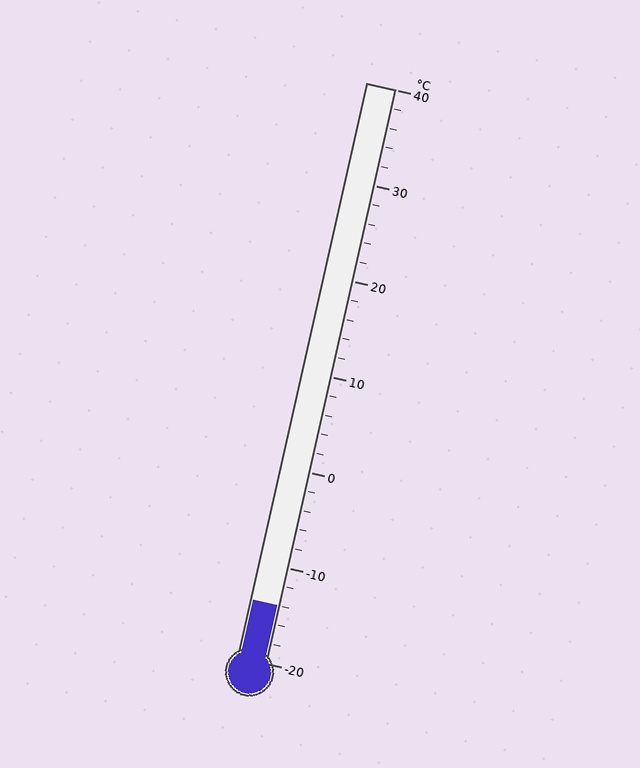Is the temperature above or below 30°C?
The temperature is below 30°C.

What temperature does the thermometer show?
The thermometer shows approximately -14°C.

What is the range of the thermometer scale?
The thermometer scale ranges from -20°C to 40°C.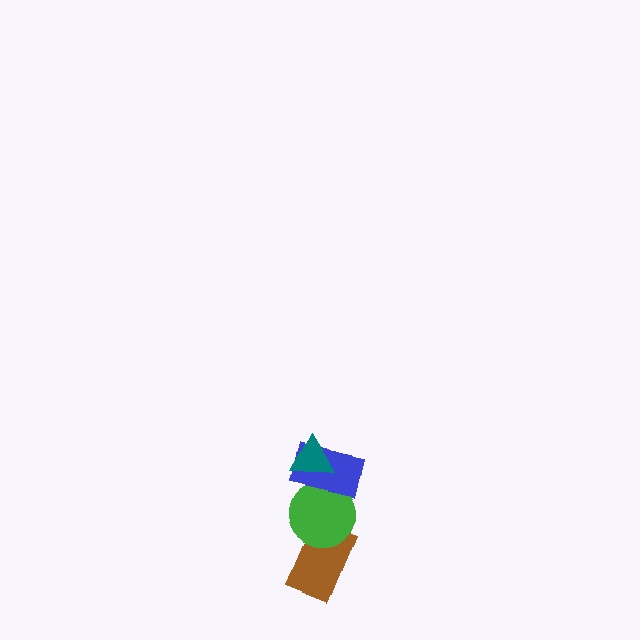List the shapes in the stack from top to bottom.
From top to bottom: the teal triangle, the blue rectangle, the green circle, the brown rectangle.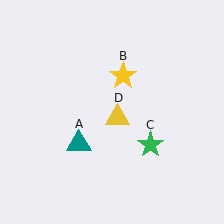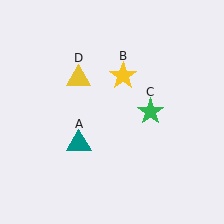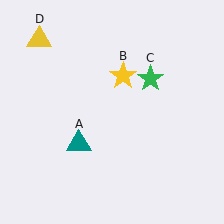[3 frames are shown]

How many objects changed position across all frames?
2 objects changed position: green star (object C), yellow triangle (object D).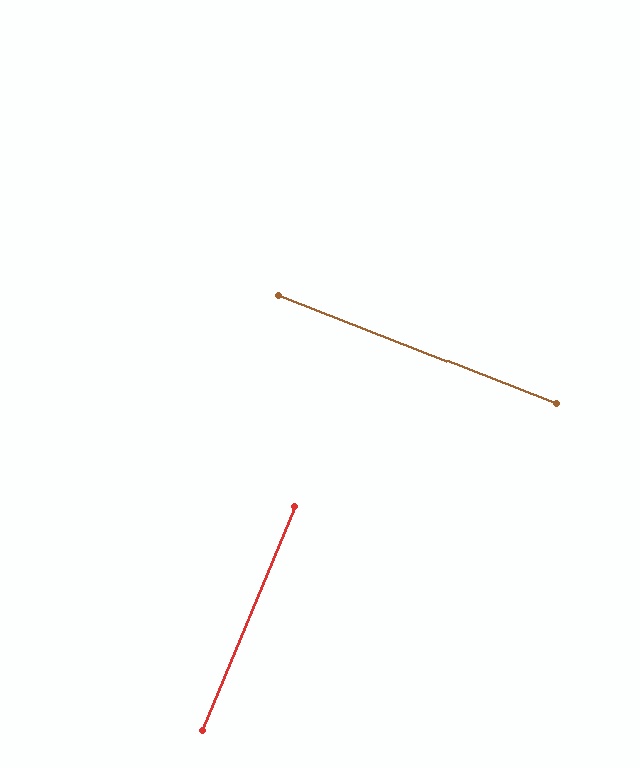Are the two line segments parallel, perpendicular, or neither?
Perpendicular — they meet at approximately 89°.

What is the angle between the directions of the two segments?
Approximately 89 degrees.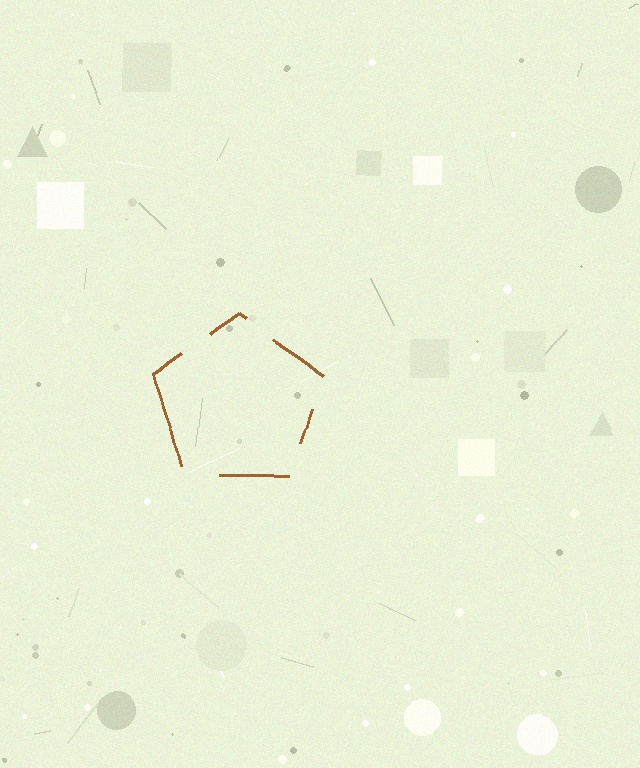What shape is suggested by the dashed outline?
The dashed outline suggests a pentagon.